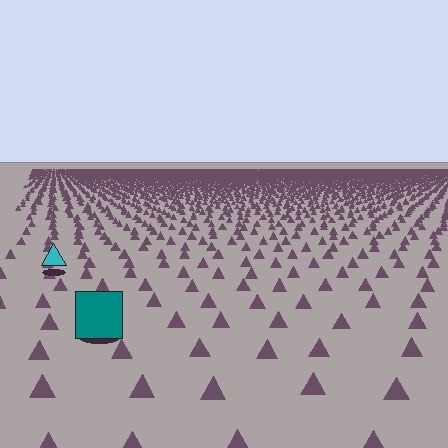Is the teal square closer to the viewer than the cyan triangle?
Yes. The teal square is closer — you can tell from the texture gradient: the ground texture is coarser near it.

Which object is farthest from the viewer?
The cyan triangle is farthest from the viewer. It appears smaller and the ground texture around it is denser.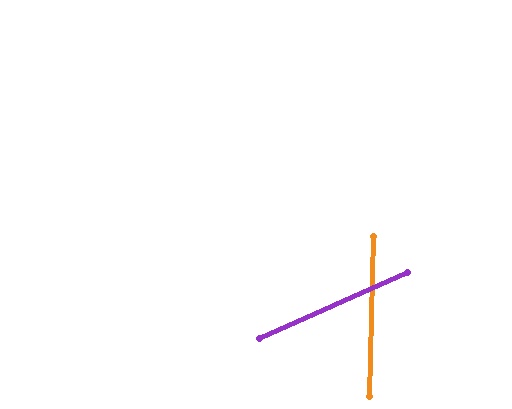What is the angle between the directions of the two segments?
Approximately 64 degrees.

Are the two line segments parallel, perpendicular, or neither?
Neither parallel nor perpendicular — they differ by about 64°.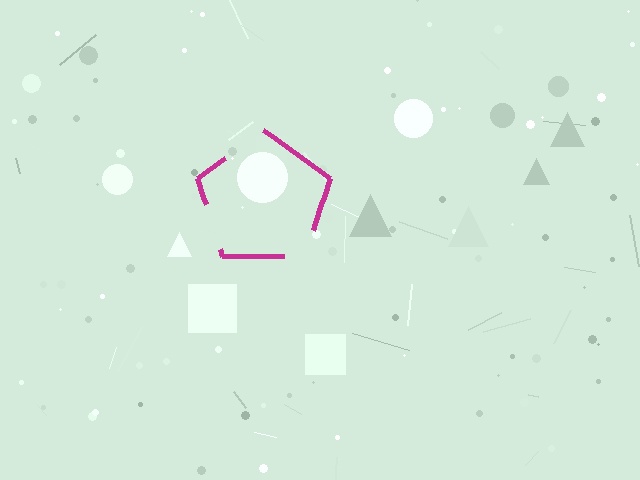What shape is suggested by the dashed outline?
The dashed outline suggests a pentagon.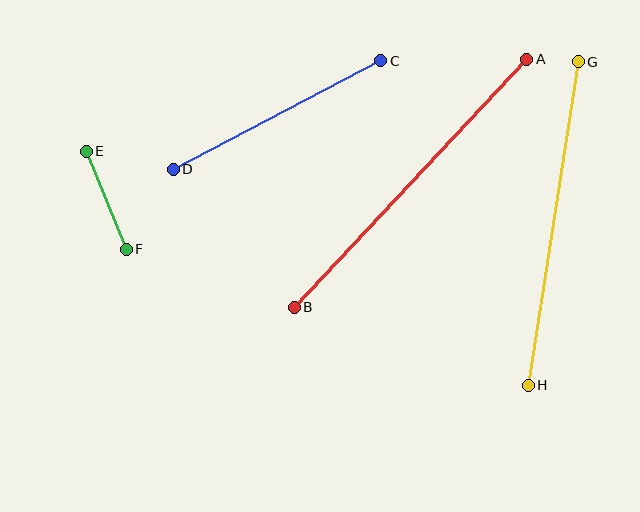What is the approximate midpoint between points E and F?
The midpoint is at approximately (106, 200) pixels.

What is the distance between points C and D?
The distance is approximately 234 pixels.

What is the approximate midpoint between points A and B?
The midpoint is at approximately (410, 183) pixels.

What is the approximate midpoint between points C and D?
The midpoint is at approximately (277, 115) pixels.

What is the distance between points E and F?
The distance is approximately 106 pixels.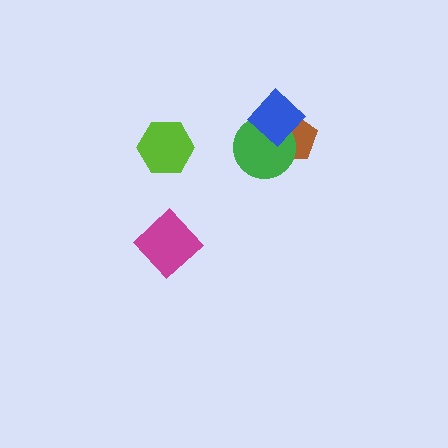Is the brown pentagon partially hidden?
Yes, it is partially covered by another shape.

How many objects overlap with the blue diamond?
2 objects overlap with the blue diamond.